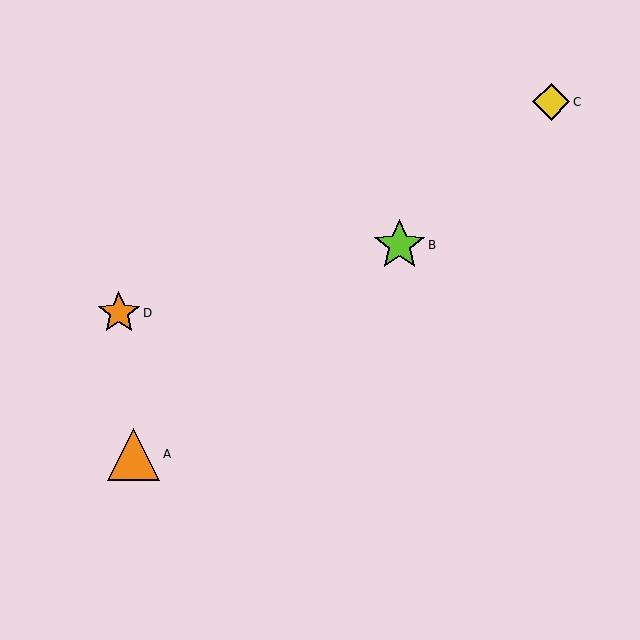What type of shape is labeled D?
Shape D is an orange star.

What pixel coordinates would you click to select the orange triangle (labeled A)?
Click at (134, 454) to select the orange triangle A.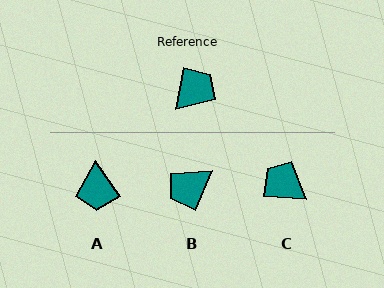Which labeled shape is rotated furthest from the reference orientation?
B, about 169 degrees away.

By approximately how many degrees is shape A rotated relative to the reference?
Approximately 133 degrees clockwise.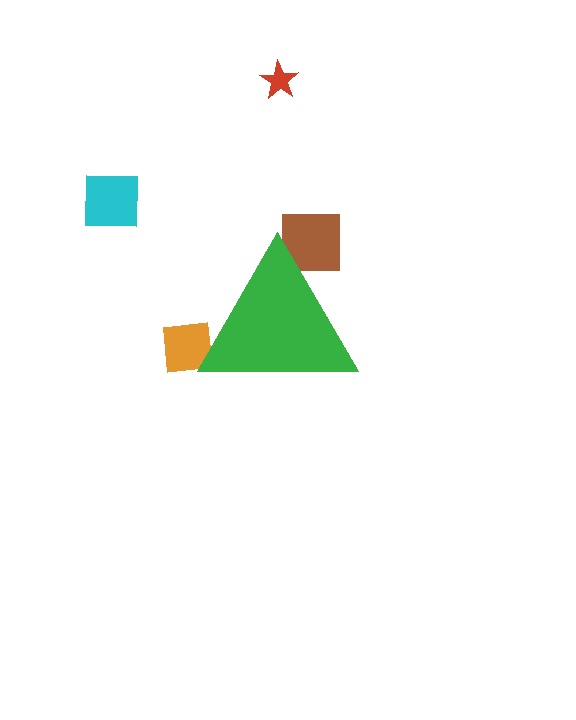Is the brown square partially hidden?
Yes, the brown square is partially hidden behind the green triangle.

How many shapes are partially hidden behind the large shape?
2 shapes are partially hidden.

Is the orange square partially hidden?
Yes, the orange square is partially hidden behind the green triangle.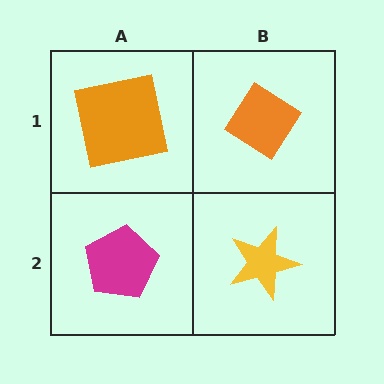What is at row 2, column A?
A magenta pentagon.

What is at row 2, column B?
A yellow star.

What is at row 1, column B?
An orange diamond.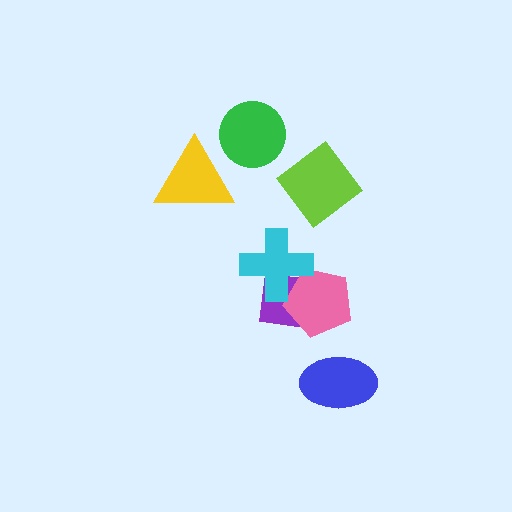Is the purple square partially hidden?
Yes, it is partially covered by another shape.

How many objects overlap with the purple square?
2 objects overlap with the purple square.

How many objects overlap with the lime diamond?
0 objects overlap with the lime diamond.